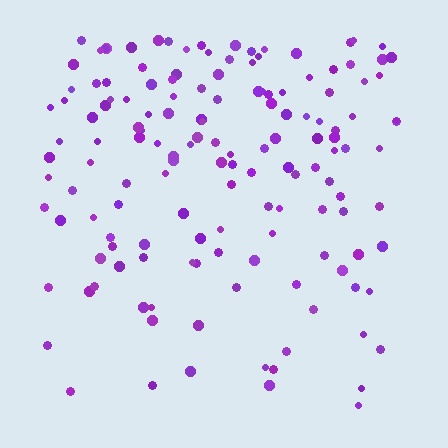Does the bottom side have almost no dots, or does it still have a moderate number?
Still a moderate number, just noticeably fewer than the top.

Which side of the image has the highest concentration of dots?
The top.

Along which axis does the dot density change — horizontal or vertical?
Vertical.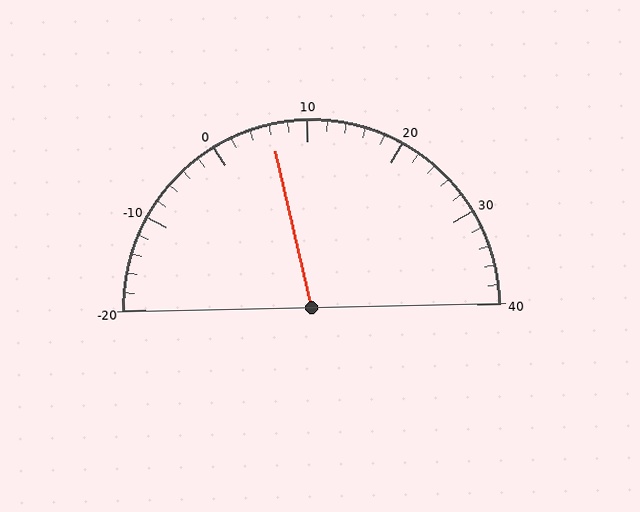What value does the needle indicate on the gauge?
The needle indicates approximately 6.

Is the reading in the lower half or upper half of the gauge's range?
The reading is in the lower half of the range (-20 to 40).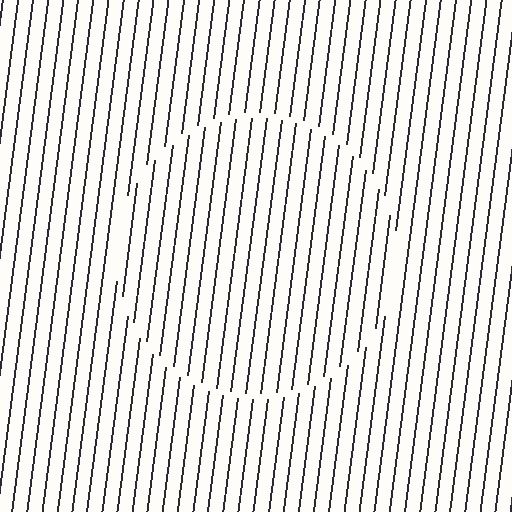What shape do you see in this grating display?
An illusory circle. The interior of the shape contains the same grating, shifted by half a period — the contour is defined by the phase discontinuity where line-ends from the inner and outer gratings abut.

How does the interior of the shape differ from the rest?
The interior of the shape contains the same grating, shifted by half a period — the contour is defined by the phase discontinuity where line-ends from the inner and outer gratings abut.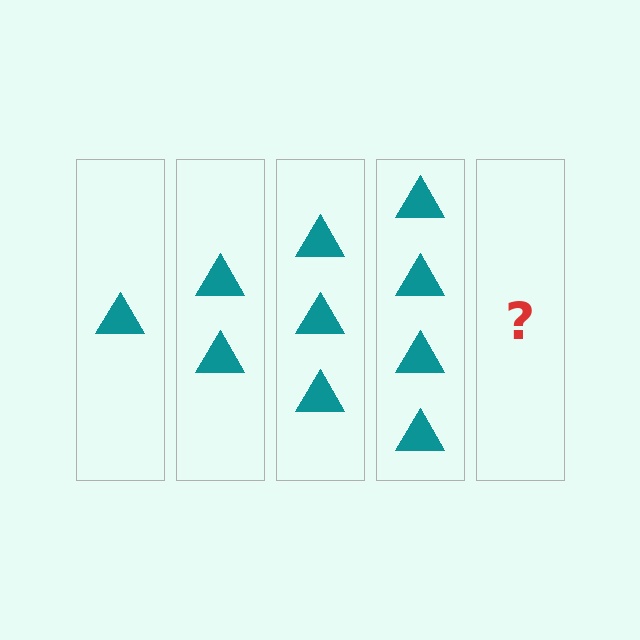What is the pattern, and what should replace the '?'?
The pattern is that each step adds one more triangle. The '?' should be 5 triangles.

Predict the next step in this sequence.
The next step is 5 triangles.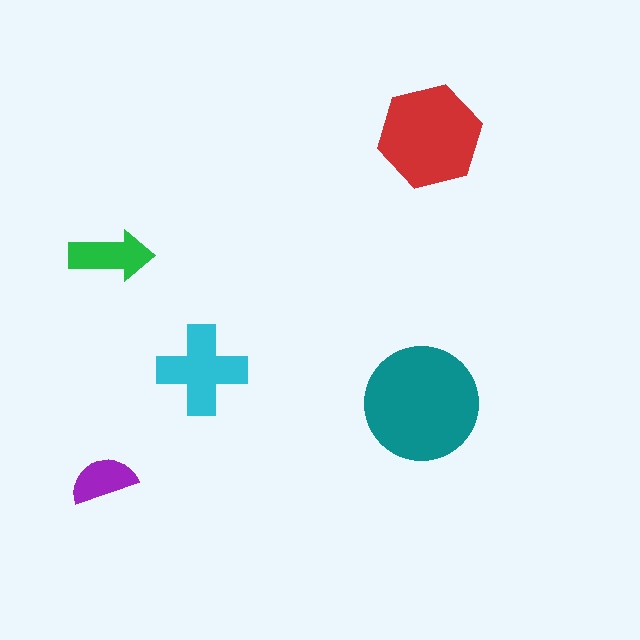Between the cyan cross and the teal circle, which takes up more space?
The teal circle.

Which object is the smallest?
The purple semicircle.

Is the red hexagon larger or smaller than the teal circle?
Smaller.